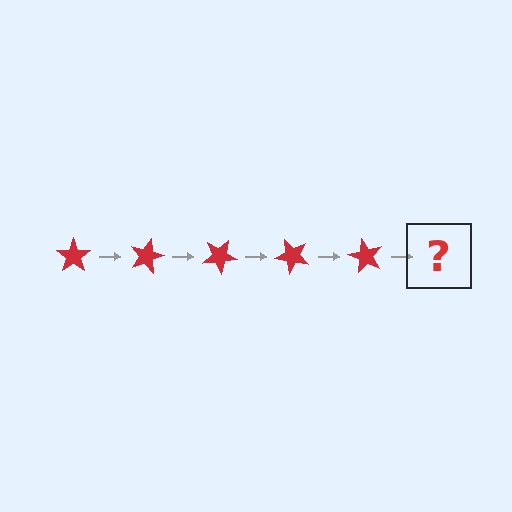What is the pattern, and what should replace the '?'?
The pattern is that the star rotates 15 degrees each step. The '?' should be a red star rotated 75 degrees.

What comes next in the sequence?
The next element should be a red star rotated 75 degrees.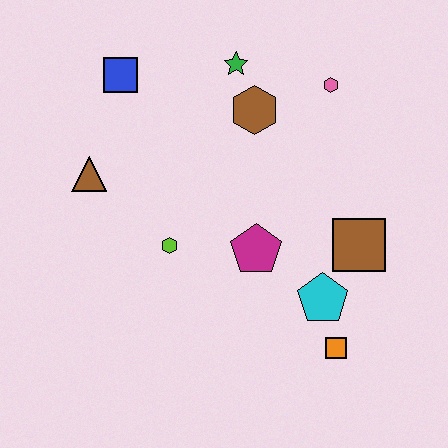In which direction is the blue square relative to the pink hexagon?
The blue square is to the left of the pink hexagon.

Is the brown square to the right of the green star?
Yes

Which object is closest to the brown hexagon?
The green star is closest to the brown hexagon.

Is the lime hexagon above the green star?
No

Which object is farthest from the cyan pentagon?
The blue square is farthest from the cyan pentagon.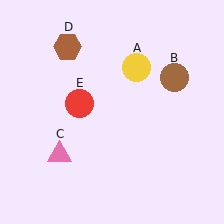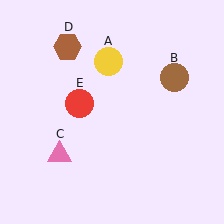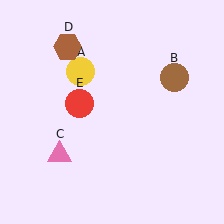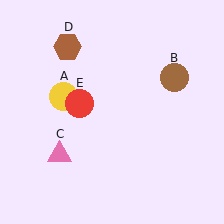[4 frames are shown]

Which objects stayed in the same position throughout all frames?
Brown circle (object B) and pink triangle (object C) and brown hexagon (object D) and red circle (object E) remained stationary.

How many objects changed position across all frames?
1 object changed position: yellow circle (object A).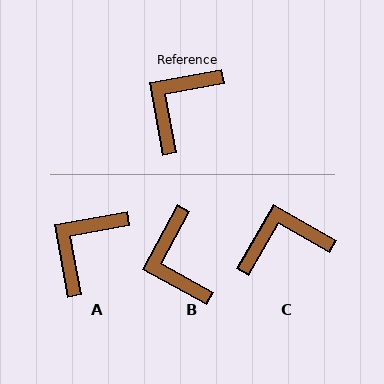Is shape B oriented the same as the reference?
No, it is off by about 51 degrees.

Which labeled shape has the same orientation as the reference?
A.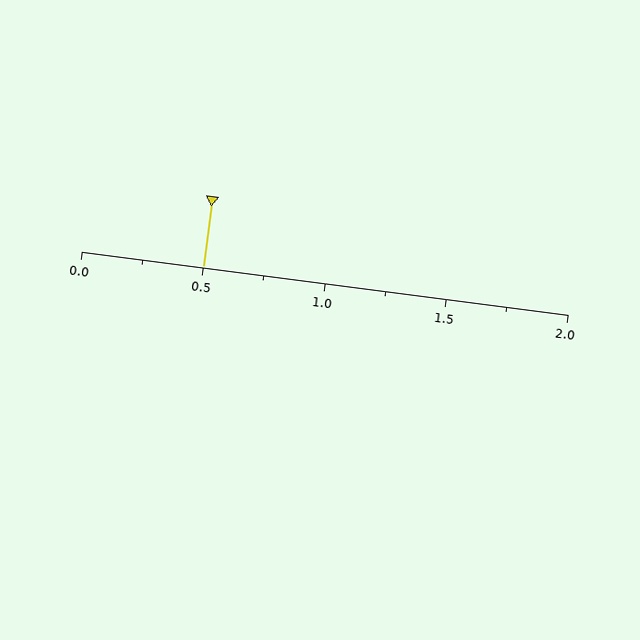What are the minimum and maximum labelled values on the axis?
The axis runs from 0.0 to 2.0.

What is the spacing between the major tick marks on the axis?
The major ticks are spaced 0.5 apart.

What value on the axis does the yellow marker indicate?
The marker indicates approximately 0.5.